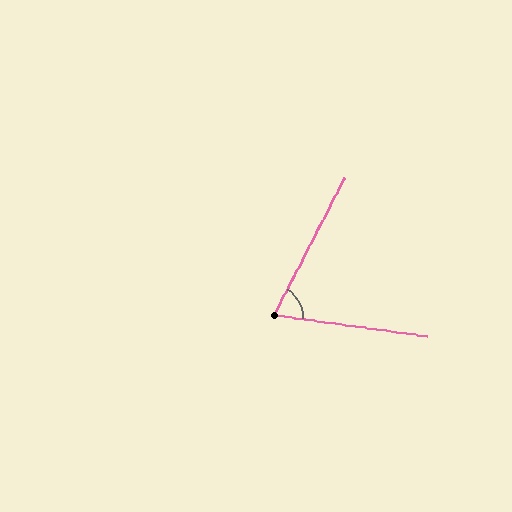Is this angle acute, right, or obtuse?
It is acute.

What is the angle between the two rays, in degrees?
Approximately 71 degrees.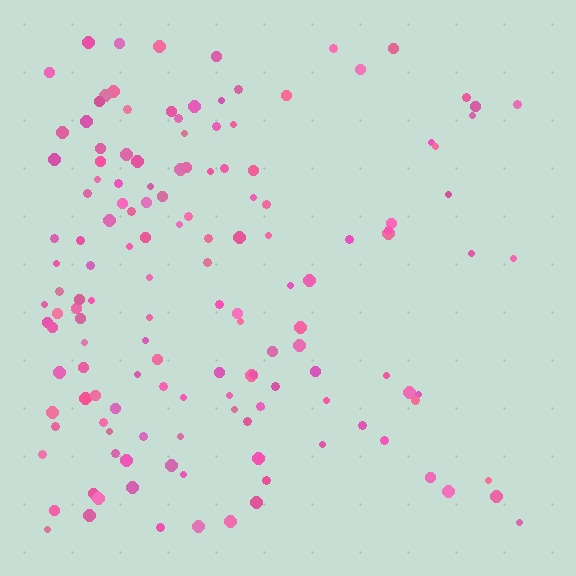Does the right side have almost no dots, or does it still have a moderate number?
Still a moderate number, just noticeably fewer than the left.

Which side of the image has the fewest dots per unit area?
The right.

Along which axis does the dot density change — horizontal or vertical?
Horizontal.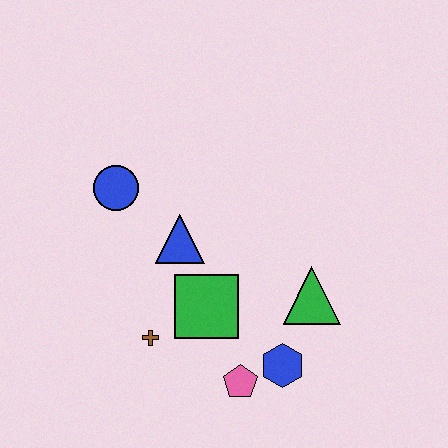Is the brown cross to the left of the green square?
Yes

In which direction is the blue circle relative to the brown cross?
The blue circle is above the brown cross.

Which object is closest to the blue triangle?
The green square is closest to the blue triangle.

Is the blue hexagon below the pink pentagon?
No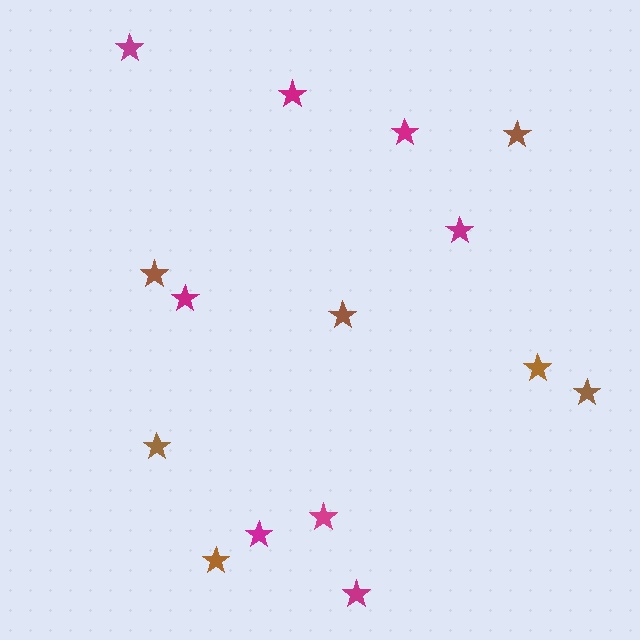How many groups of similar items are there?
There are 2 groups: one group of magenta stars (8) and one group of brown stars (7).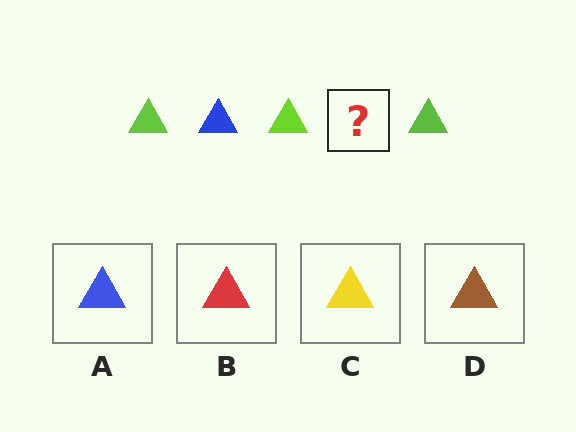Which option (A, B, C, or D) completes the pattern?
A.